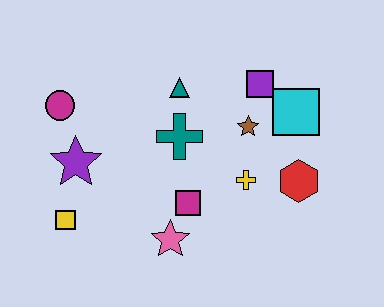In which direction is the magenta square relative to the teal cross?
The magenta square is below the teal cross.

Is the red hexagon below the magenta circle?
Yes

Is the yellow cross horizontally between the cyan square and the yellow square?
Yes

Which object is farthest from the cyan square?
The yellow square is farthest from the cyan square.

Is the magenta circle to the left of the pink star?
Yes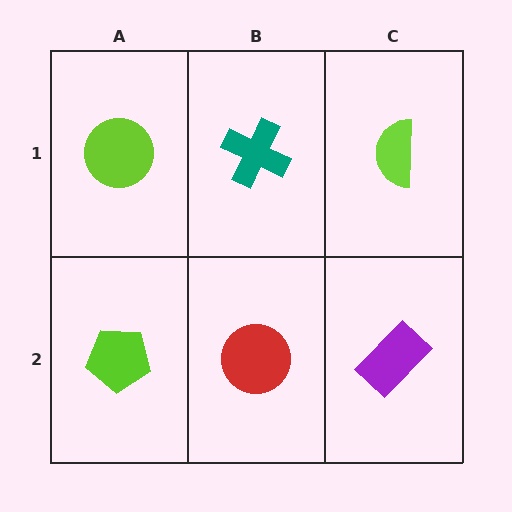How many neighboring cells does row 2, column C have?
2.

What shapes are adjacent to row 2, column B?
A teal cross (row 1, column B), a lime pentagon (row 2, column A), a purple rectangle (row 2, column C).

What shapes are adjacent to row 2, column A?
A lime circle (row 1, column A), a red circle (row 2, column B).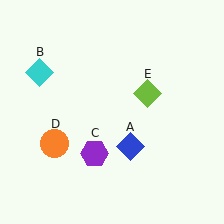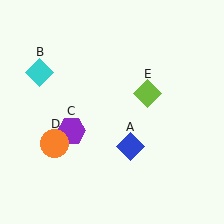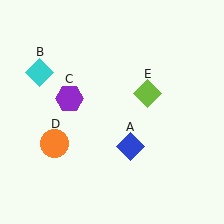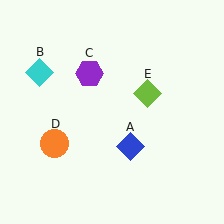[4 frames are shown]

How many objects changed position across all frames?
1 object changed position: purple hexagon (object C).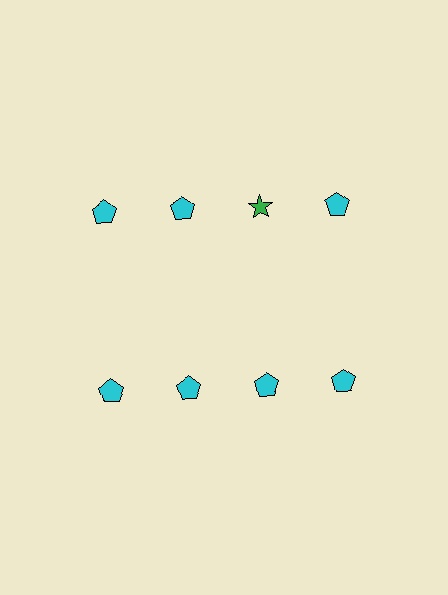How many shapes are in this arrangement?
There are 8 shapes arranged in a grid pattern.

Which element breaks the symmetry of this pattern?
The green star in the top row, center column breaks the symmetry. All other shapes are cyan pentagons.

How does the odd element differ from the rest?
It differs in both color (green instead of cyan) and shape (star instead of pentagon).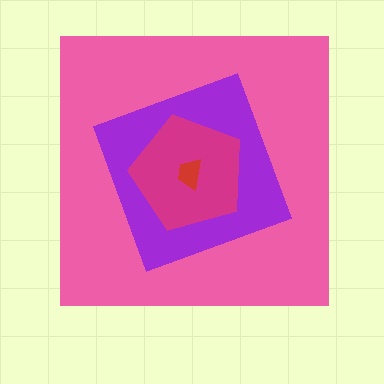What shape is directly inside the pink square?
The purple diamond.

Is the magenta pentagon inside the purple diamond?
Yes.